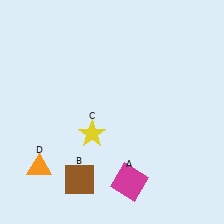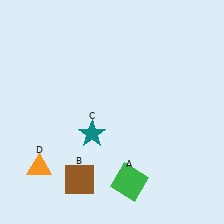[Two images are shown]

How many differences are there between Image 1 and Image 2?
There are 2 differences between the two images.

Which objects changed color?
A changed from magenta to green. C changed from yellow to teal.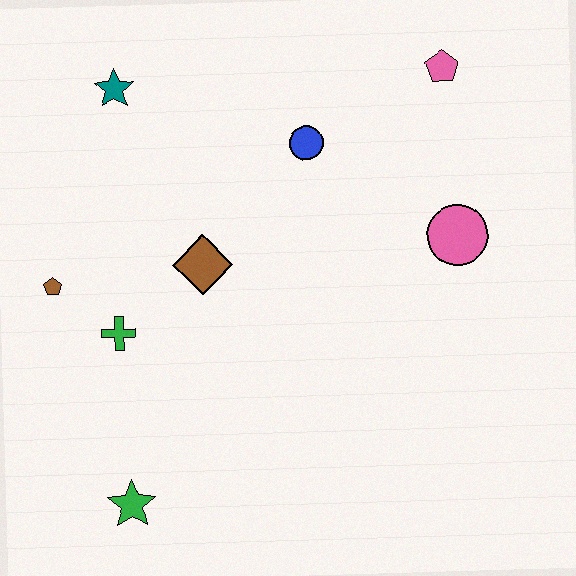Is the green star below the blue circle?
Yes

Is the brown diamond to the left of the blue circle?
Yes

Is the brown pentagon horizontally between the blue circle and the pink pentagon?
No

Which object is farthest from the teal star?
The green star is farthest from the teal star.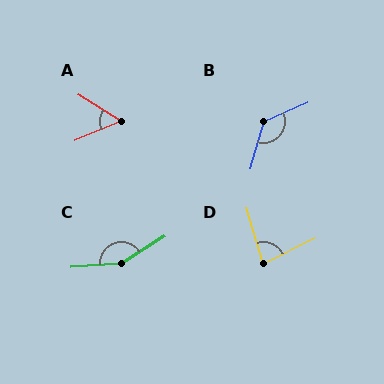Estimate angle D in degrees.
Approximately 80 degrees.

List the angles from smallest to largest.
A (55°), D (80°), B (130°), C (151°).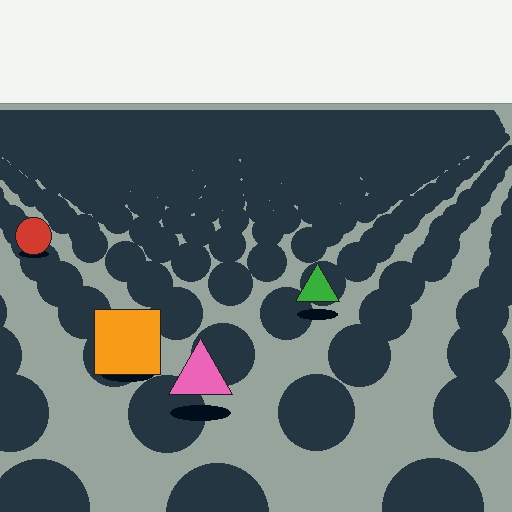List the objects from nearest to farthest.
From nearest to farthest: the pink triangle, the orange square, the green triangle, the red circle.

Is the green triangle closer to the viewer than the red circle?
Yes. The green triangle is closer — you can tell from the texture gradient: the ground texture is coarser near it.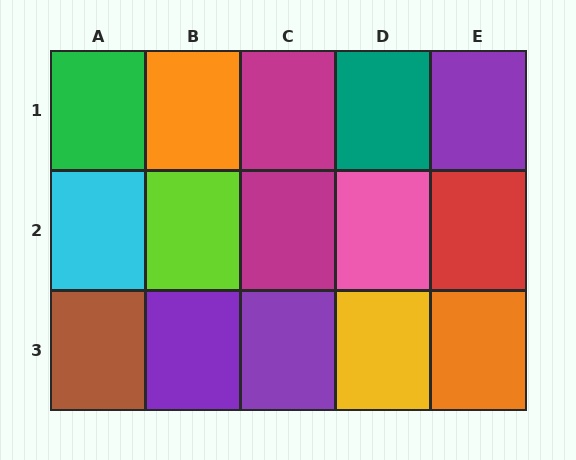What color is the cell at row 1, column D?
Teal.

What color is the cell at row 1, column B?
Orange.